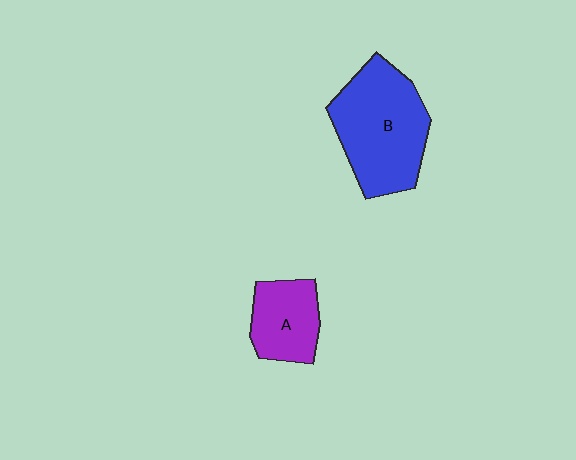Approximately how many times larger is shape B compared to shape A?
Approximately 1.9 times.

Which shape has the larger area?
Shape B (blue).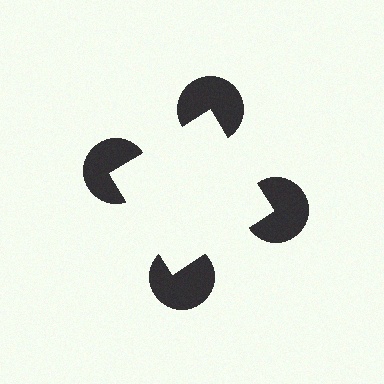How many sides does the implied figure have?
4 sides.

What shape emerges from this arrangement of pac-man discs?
An illusory square — its edges are inferred from the aligned wedge cuts in the pac-man discs, not physically drawn.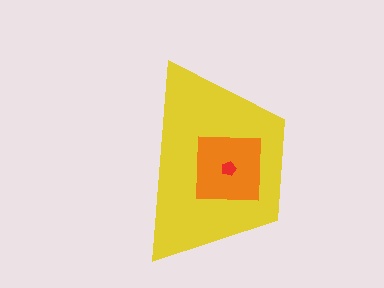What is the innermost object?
The red pentagon.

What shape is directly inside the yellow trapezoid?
The orange square.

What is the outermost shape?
The yellow trapezoid.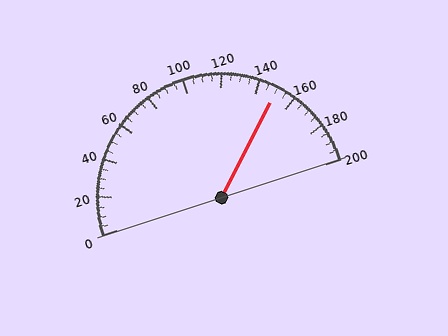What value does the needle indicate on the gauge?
The needle indicates approximately 150.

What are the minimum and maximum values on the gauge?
The gauge ranges from 0 to 200.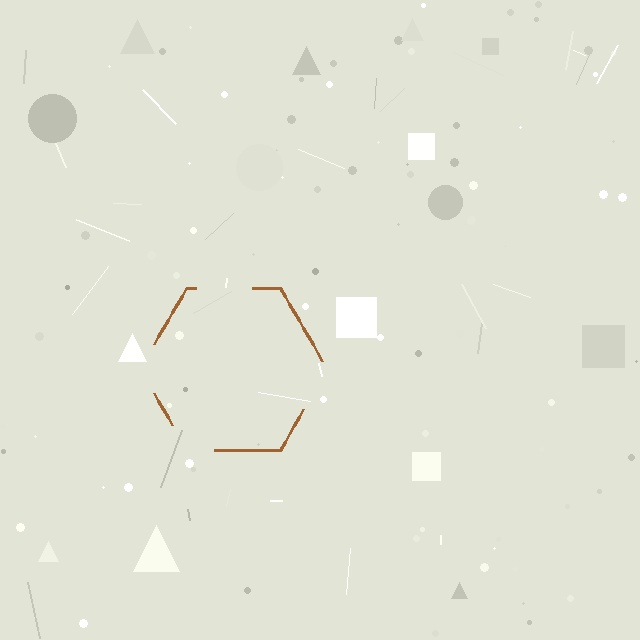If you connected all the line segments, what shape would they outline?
They would outline a hexagon.